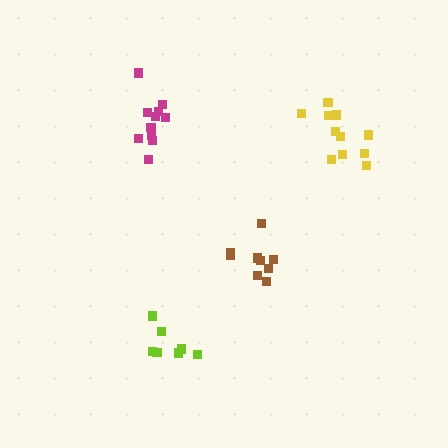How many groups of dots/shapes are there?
There are 4 groups.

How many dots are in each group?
Group 1: 11 dots, Group 2: 9 dots, Group 3: 11 dots, Group 4: 7 dots (38 total).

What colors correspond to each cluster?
The clusters are colored: yellow, brown, magenta, lime.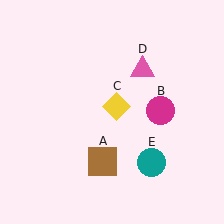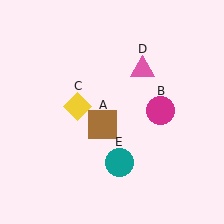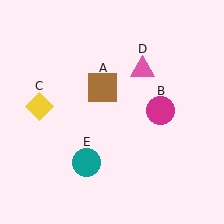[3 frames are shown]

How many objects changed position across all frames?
3 objects changed position: brown square (object A), yellow diamond (object C), teal circle (object E).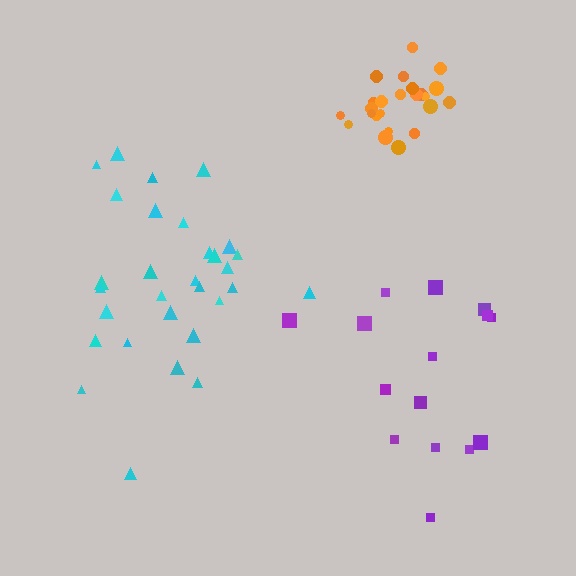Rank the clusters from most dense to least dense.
orange, cyan, purple.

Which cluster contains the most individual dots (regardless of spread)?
Cyan (30).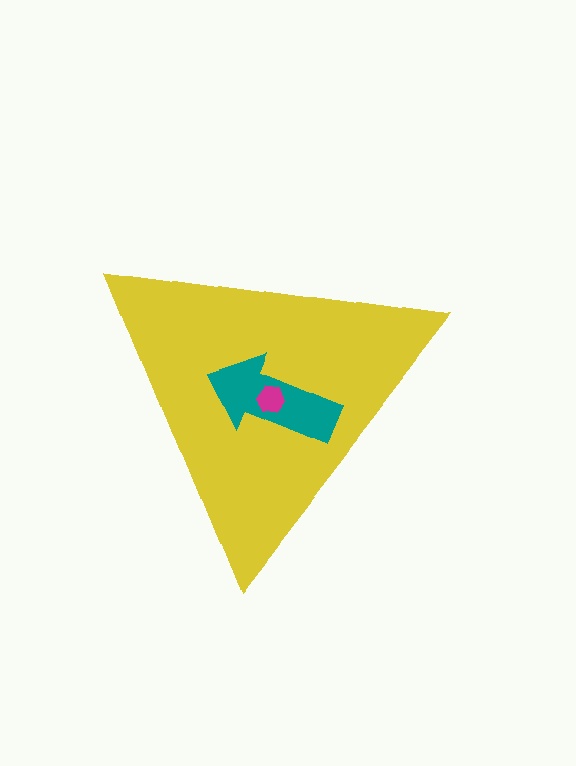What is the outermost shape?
The yellow triangle.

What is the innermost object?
The magenta hexagon.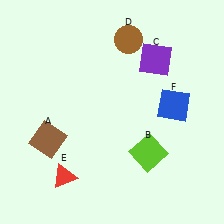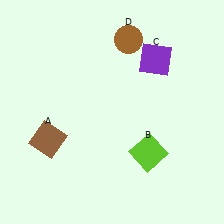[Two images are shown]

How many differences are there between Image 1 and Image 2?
There are 2 differences between the two images.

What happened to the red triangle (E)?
The red triangle (E) was removed in Image 2. It was in the bottom-left area of Image 1.